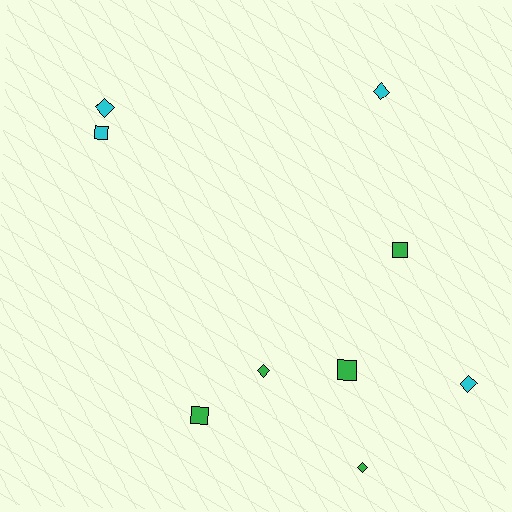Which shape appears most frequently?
Diamond, with 5 objects.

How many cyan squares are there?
There is 1 cyan square.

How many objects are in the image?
There are 9 objects.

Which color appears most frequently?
Green, with 5 objects.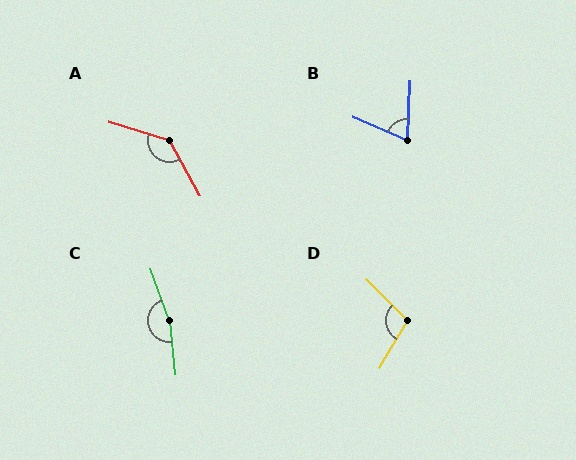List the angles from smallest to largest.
B (69°), D (105°), A (136°), C (166°).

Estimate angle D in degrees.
Approximately 105 degrees.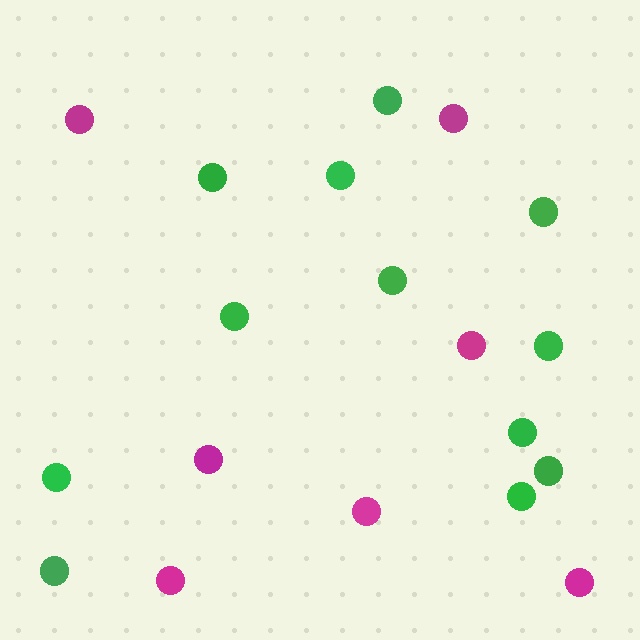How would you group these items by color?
There are 2 groups: one group of green circles (12) and one group of magenta circles (7).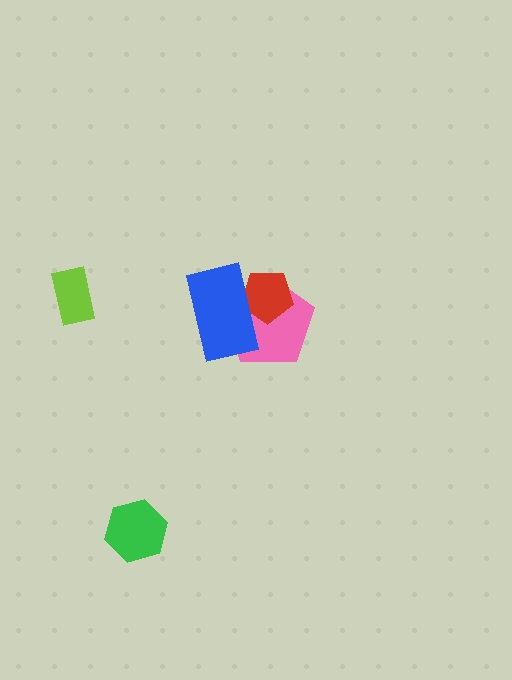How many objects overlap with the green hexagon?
0 objects overlap with the green hexagon.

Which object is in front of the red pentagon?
The blue rectangle is in front of the red pentagon.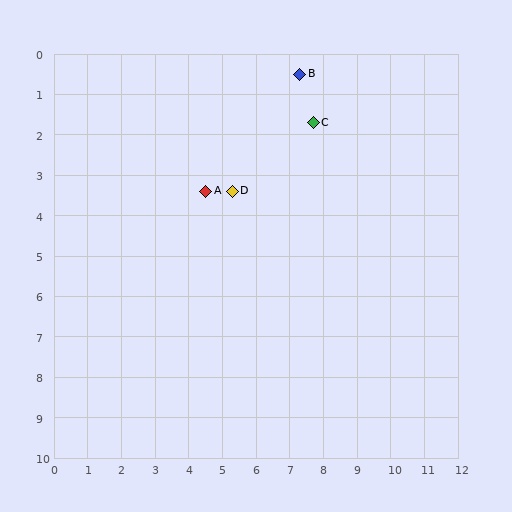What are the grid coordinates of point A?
Point A is at approximately (4.5, 3.4).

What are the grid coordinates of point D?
Point D is at approximately (5.3, 3.4).